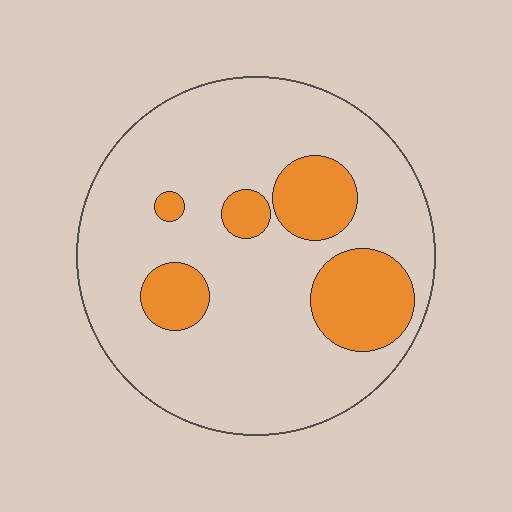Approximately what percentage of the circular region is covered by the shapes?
Approximately 20%.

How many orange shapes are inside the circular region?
5.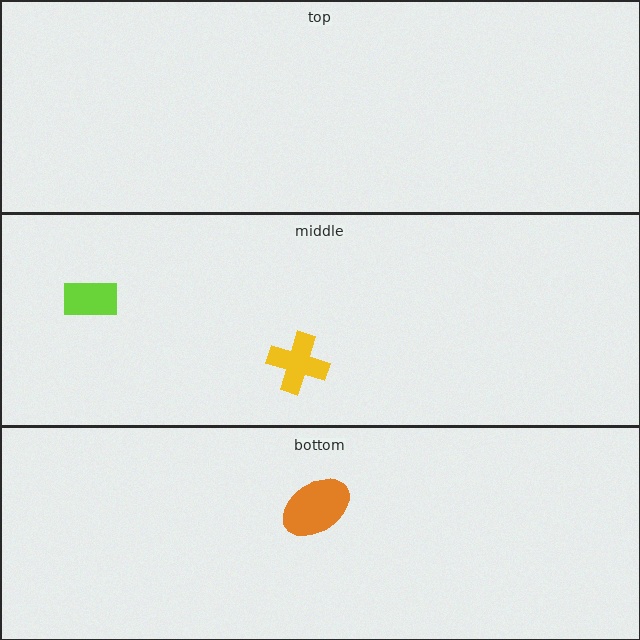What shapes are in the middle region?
The lime rectangle, the yellow cross.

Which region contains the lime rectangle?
The middle region.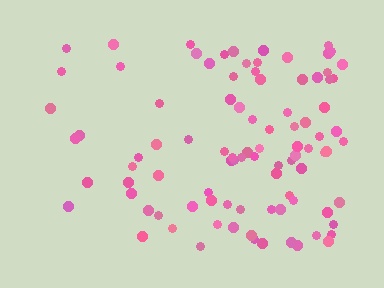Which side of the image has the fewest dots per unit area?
The left.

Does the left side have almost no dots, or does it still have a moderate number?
Still a moderate number, just noticeably fewer than the right.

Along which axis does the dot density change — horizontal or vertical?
Horizontal.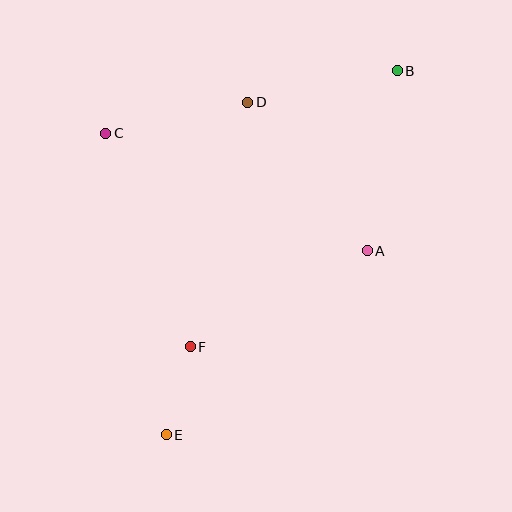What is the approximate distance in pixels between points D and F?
The distance between D and F is approximately 251 pixels.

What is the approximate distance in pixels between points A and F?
The distance between A and F is approximately 202 pixels.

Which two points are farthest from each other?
Points B and E are farthest from each other.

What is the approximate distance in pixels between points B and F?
The distance between B and F is approximately 345 pixels.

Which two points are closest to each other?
Points E and F are closest to each other.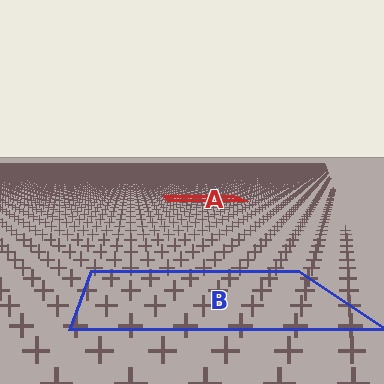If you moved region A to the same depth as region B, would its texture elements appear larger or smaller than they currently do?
They would appear larger. At a closer depth, the same texture elements are projected at a bigger on-screen size.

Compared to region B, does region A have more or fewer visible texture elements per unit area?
Region A has more texture elements per unit area — they are packed more densely because it is farther away.